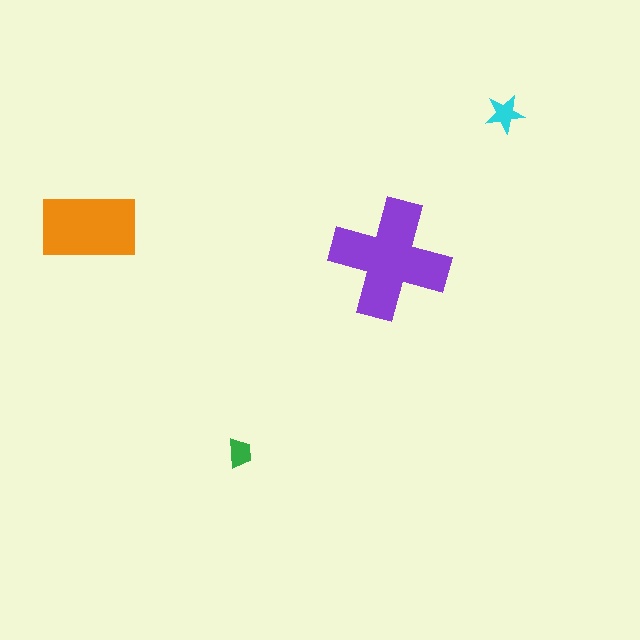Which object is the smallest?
The green trapezoid.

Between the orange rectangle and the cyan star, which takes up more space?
The orange rectangle.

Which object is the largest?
The purple cross.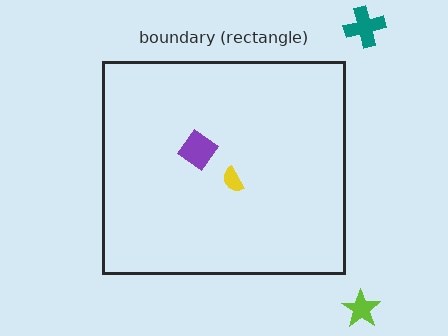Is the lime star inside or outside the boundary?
Outside.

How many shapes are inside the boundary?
2 inside, 2 outside.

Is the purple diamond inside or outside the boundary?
Inside.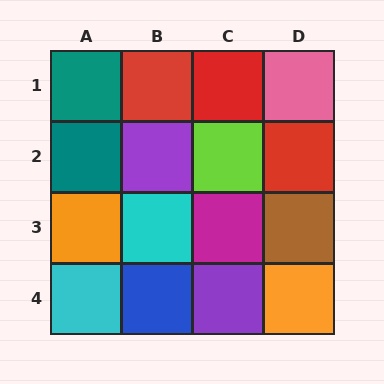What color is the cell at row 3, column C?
Magenta.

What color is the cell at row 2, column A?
Teal.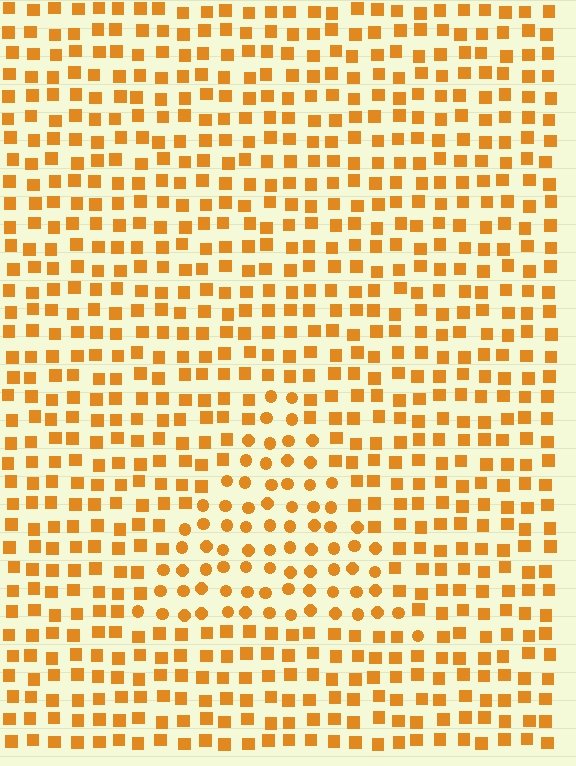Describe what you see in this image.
The image is filled with small orange elements arranged in a uniform grid. A triangle-shaped region contains circles, while the surrounding area contains squares. The boundary is defined purely by the change in element shape.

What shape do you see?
I see a triangle.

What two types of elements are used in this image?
The image uses circles inside the triangle region and squares outside it.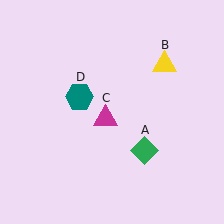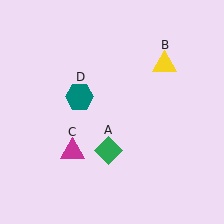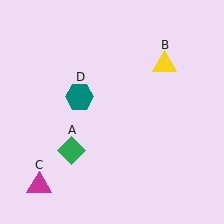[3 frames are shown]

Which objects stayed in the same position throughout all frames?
Yellow triangle (object B) and teal hexagon (object D) remained stationary.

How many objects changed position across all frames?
2 objects changed position: green diamond (object A), magenta triangle (object C).